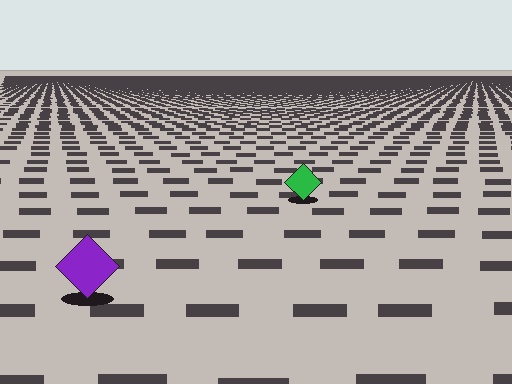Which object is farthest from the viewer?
The green diamond is farthest from the viewer. It appears smaller and the ground texture around it is denser.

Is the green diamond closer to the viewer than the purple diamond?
No. The purple diamond is closer — you can tell from the texture gradient: the ground texture is coarser near it.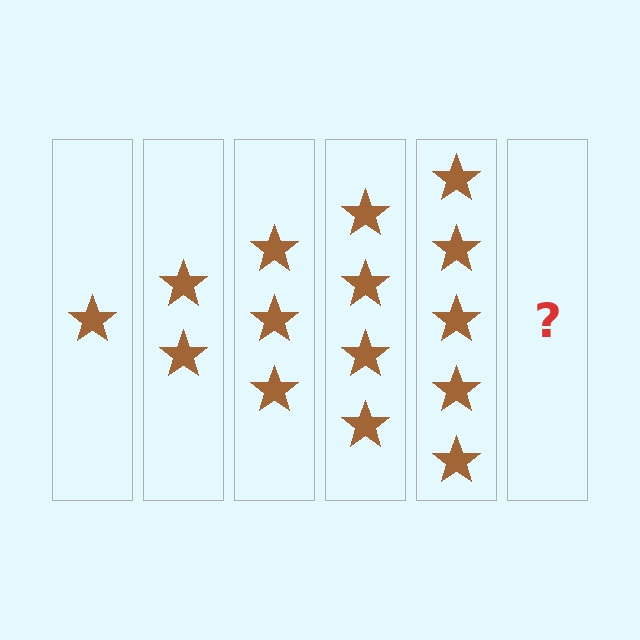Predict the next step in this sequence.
The next step is 6 stars.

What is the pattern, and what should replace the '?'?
The pattern is that each step adds one more star. The '?' should be 6 stars.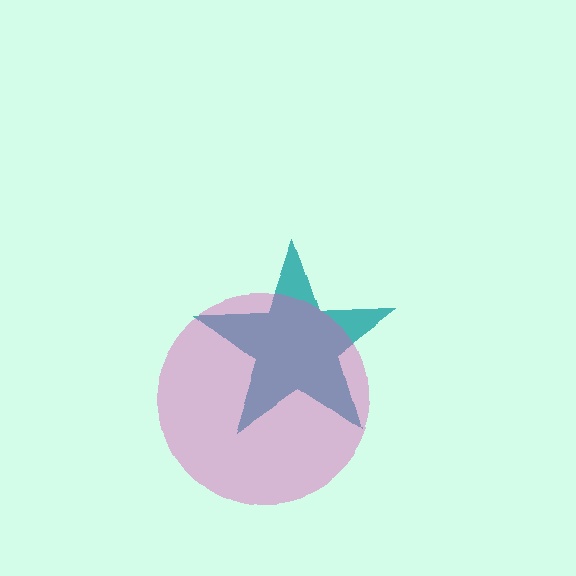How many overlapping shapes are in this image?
There are 2 overlapping shapes in the image.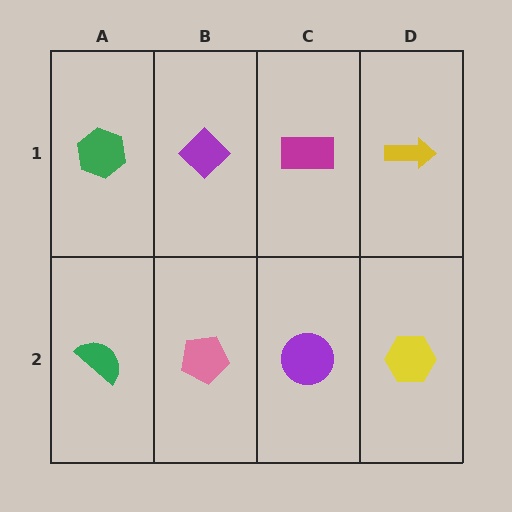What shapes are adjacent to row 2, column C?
A magenta rectangle (row 1, column C), a pink pentagon (row 2, column B), a yellow hexagon (row 2, column D).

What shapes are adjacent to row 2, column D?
A yellow arrow (row 1, column D), a purple circle (row 2, column C).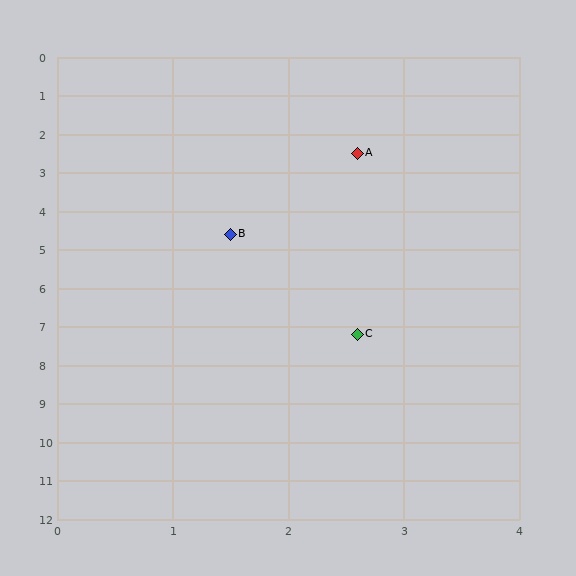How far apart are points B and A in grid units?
Points B and A are about 2.4 grid units apart.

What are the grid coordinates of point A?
Point A is at approximately (2.6, 2.5).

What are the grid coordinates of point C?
Point C is at approximately (2.6, 7.2).